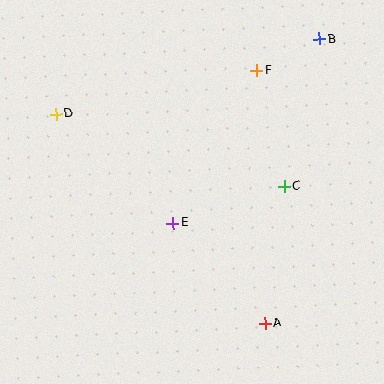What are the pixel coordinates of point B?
Point B is at (319, 39).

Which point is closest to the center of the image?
Point E at (173, 223) is closest to the center.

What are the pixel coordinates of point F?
Point F is at (257, 70).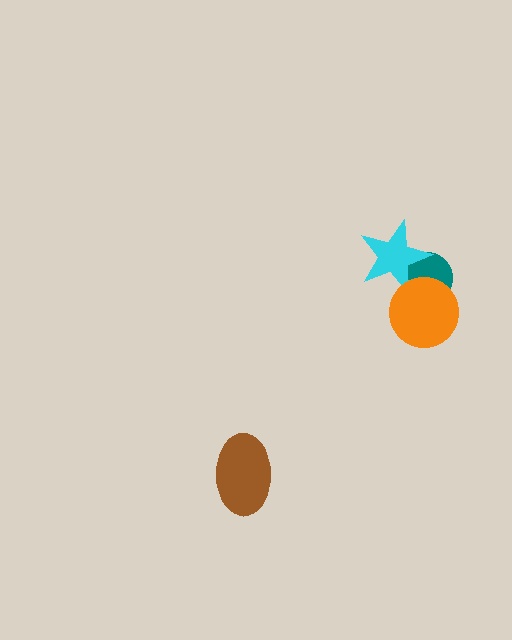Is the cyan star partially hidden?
Yes, it is partially covered by another shape.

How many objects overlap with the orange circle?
2 objects overlap with the orange circle.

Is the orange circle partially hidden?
No, no other shape covers it.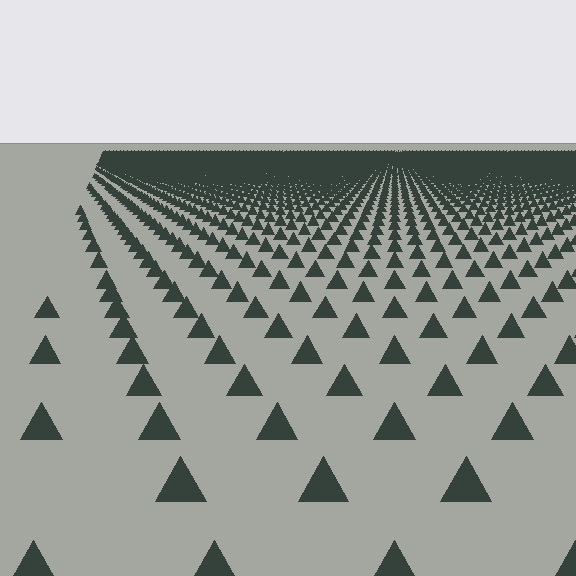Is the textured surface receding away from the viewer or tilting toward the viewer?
The surface is receding away from the viewer. Texture elements get smaller and denser toward the top.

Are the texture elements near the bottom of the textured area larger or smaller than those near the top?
Larger. Near the bottom, elements are closer to the viewer and appear at a bigger on-screen size.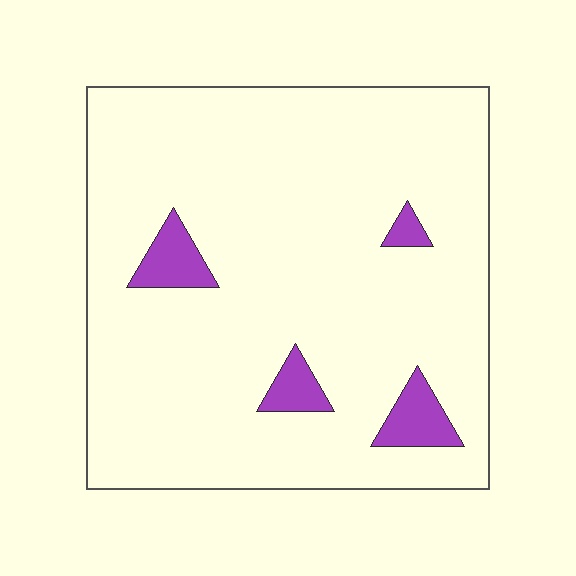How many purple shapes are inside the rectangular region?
4.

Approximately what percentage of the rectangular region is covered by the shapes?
Approximately 5%.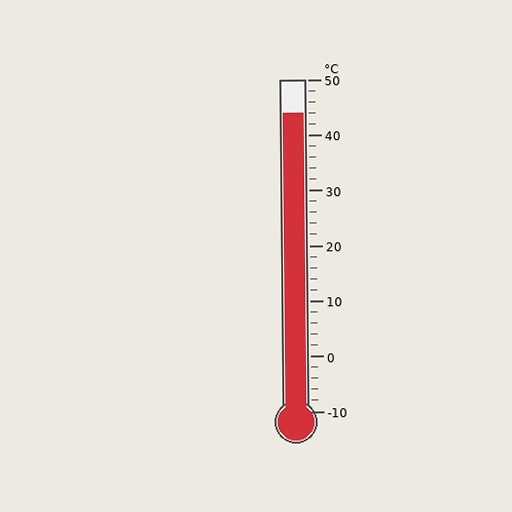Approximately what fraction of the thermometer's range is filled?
The thermometer is filled to approximately 90% of its range.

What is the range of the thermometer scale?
The thermometer scale ranges from -10°C to 50°C.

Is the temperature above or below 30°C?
The temperature is above 30°C.